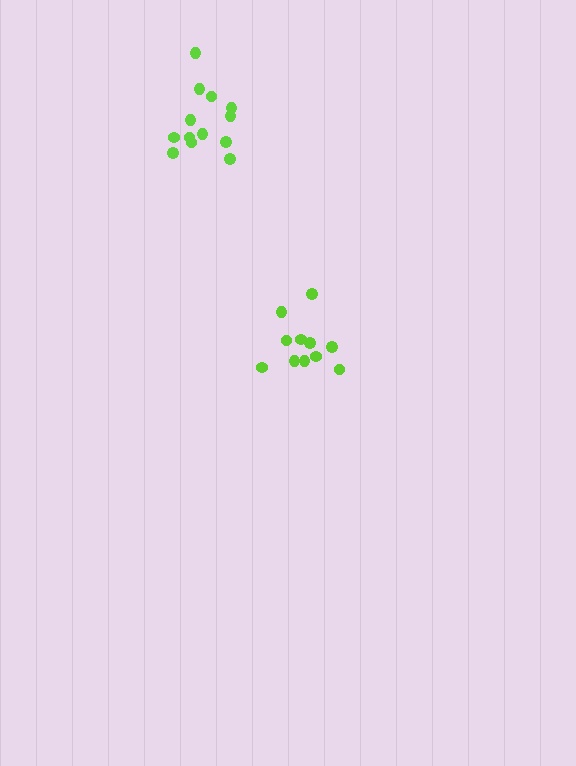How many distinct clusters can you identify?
There are 2 distinct clusters.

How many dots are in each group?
Group 1: 11 dots, Group 2: 13 dots (24 total).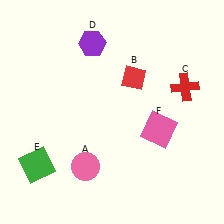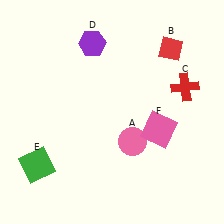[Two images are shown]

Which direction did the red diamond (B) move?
The red diamond (B) moved right.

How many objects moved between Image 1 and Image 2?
2 objects moved between the two images.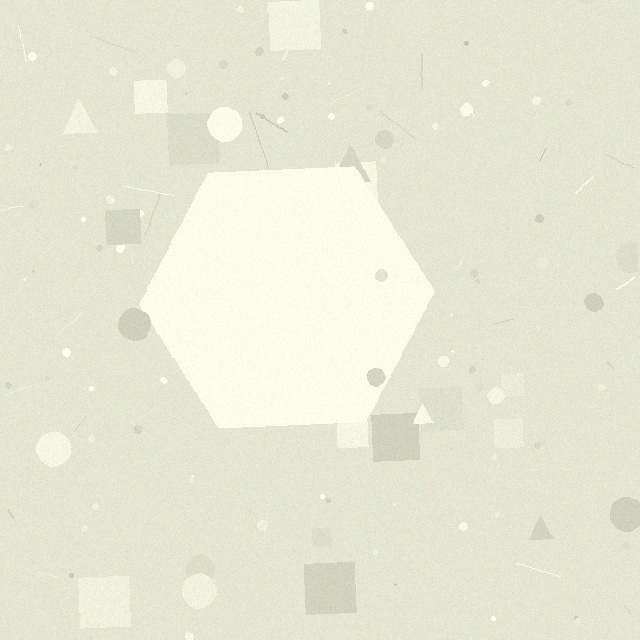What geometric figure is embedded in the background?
A hexagon is embedded in the background.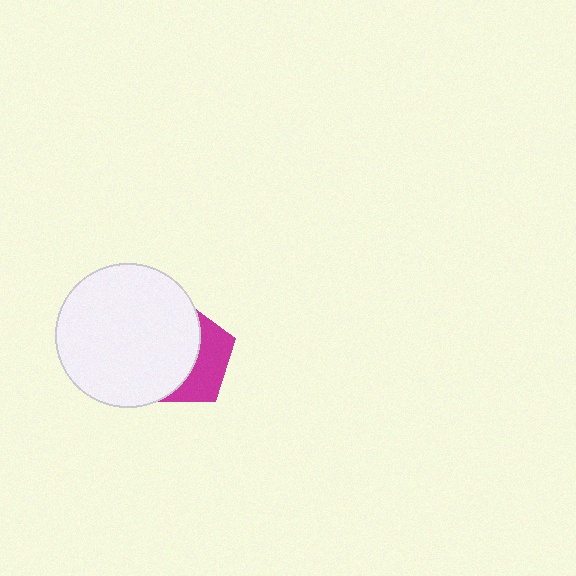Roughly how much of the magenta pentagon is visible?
A small part of it is visible (roughly 37%).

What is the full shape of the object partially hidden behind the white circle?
The partially hidden object is a magenta pentagon.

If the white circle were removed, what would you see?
You would see the complete magenta pentagon.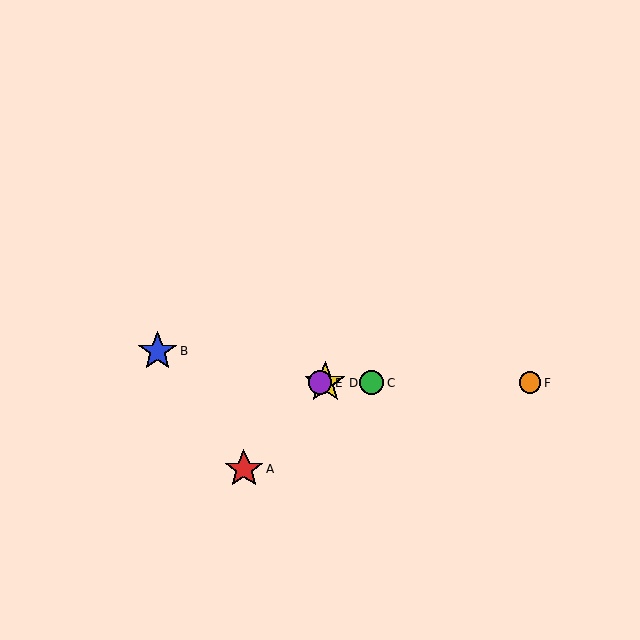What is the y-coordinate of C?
Object C is at y≈383.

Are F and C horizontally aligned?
Yes, both are at y≈383.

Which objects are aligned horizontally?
Objects C, D, E, F are aligned horizontally.